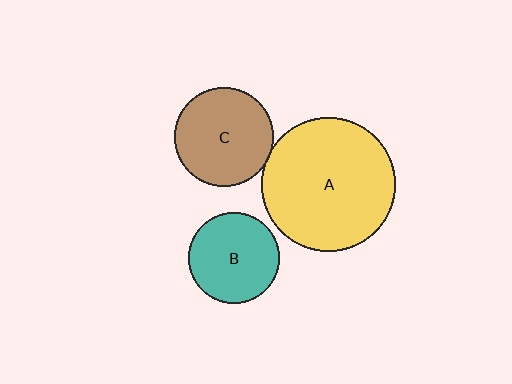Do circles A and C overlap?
Yes.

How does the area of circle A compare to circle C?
Approximately 1.8 times.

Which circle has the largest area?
Circle A (yellow).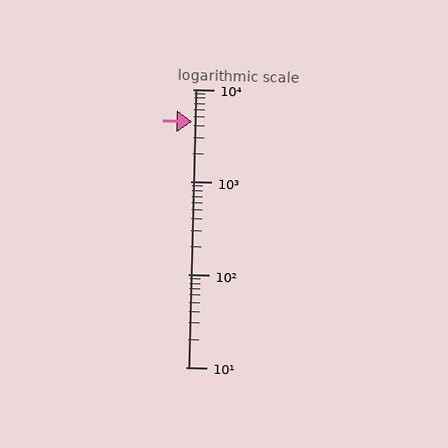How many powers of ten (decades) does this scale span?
The scale spans 3 decades, from 10 to 10000.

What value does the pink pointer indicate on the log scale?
The pointer indicates approximately 4500.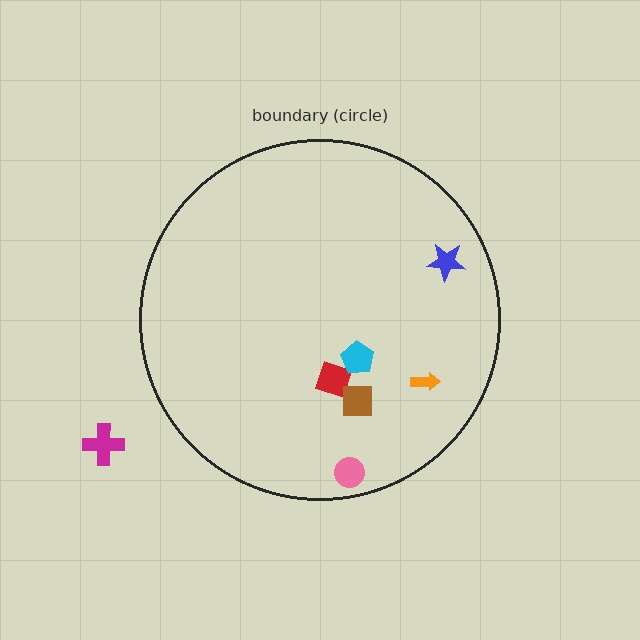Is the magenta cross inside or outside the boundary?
Outside.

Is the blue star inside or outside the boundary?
Inside.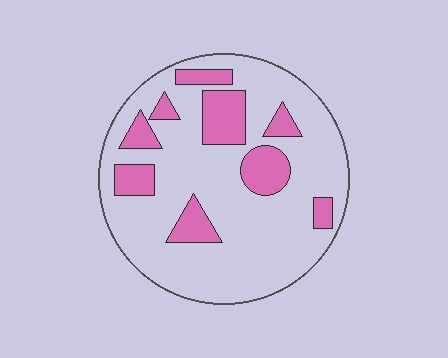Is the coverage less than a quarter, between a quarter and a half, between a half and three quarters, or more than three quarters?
Less than a quarter.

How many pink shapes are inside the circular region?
9.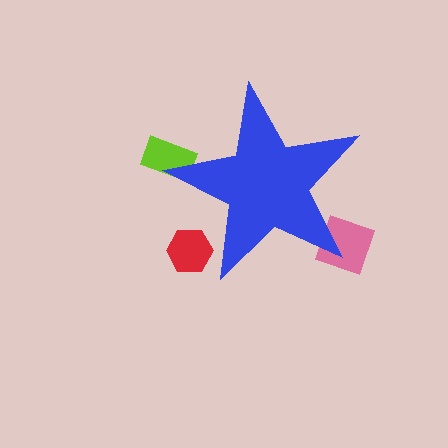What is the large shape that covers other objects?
A blue star.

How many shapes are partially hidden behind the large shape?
3 shapes are partially hidden.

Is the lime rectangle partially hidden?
Yes, the lime rectangle is partially hidden behind the blue star.